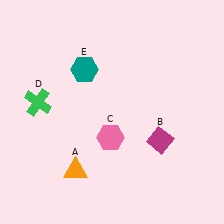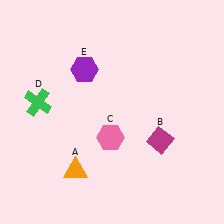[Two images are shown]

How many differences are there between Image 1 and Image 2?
There is 1 difference between the two images.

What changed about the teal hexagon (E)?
In Image 1, E is teal. In Image 2, it changed to purple.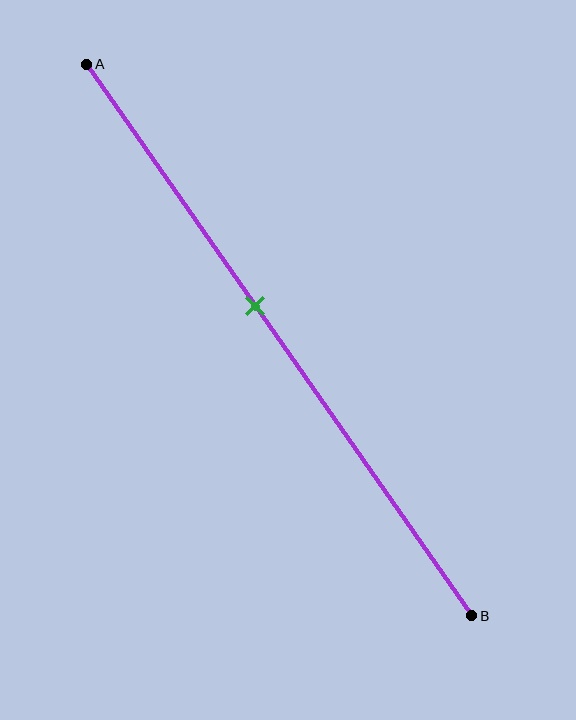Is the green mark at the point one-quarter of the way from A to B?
No, the mark is at about 45% from A, not at the 25% one-quarter point.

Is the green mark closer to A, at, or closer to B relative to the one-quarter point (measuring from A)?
The green mark is closer to point B than the one-quarter point of segment AB.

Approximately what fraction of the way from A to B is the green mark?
The green mark is approximately 45% of the way from A to B.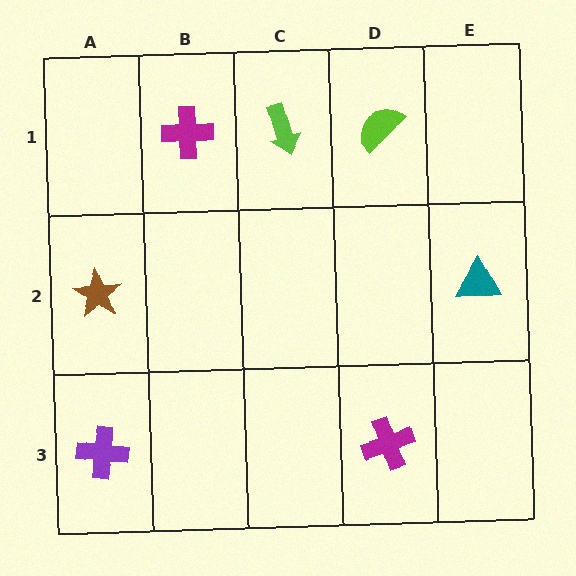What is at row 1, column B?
A magenta cross.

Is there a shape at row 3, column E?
No, that cell is empty.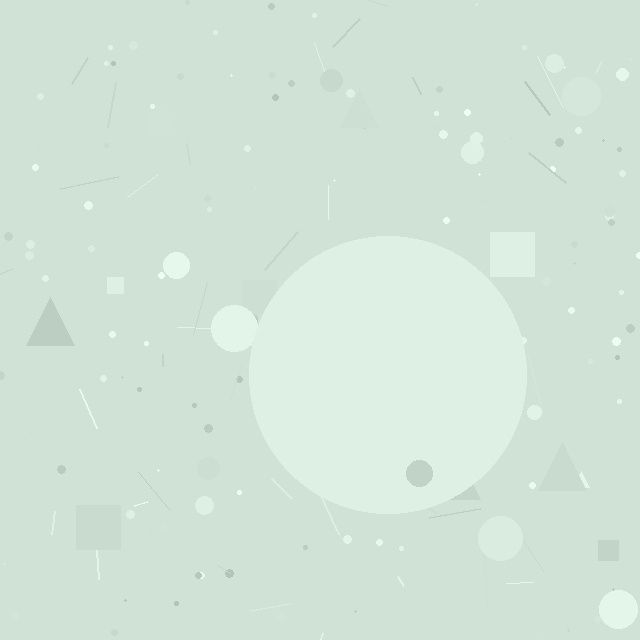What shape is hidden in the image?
A circle is hidden in the image.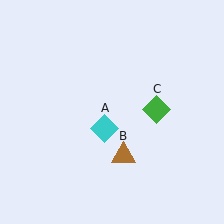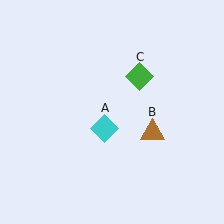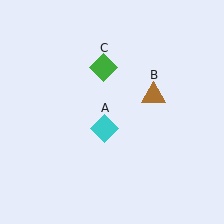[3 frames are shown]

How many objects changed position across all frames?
2 objects changed position: brown triangle (object B), green diamond (object C).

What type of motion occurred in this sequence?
The brown triangle (object B), green diamond (object C) rotated counterclockwise around the center of the scene.